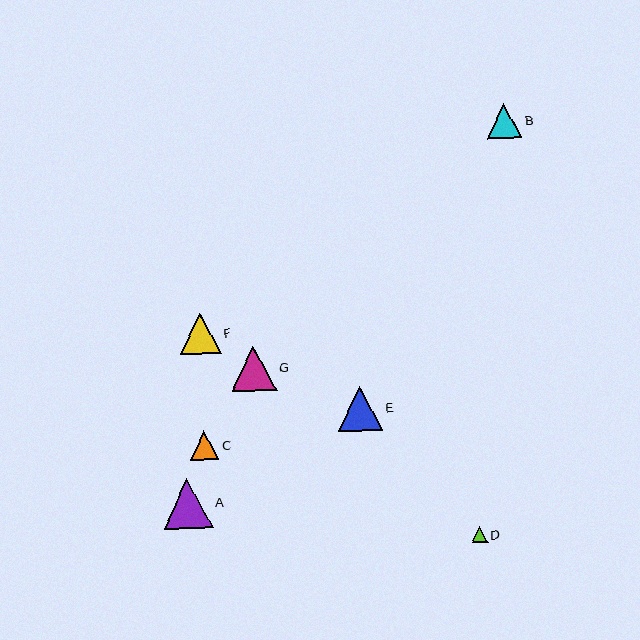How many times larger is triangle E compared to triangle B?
Triangle E is approximately 1.3 times the size of triangle B.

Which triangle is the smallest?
Triangle D is the smallest with a size of approximately 16 pixels.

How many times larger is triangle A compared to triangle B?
Triangle A is approximately 1.4 times the size of triangle B.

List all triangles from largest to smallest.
From largest to smallest: A, G, E, F, B, C, D.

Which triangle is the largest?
Triangle A is the largest with a size of approximately 49 pixels.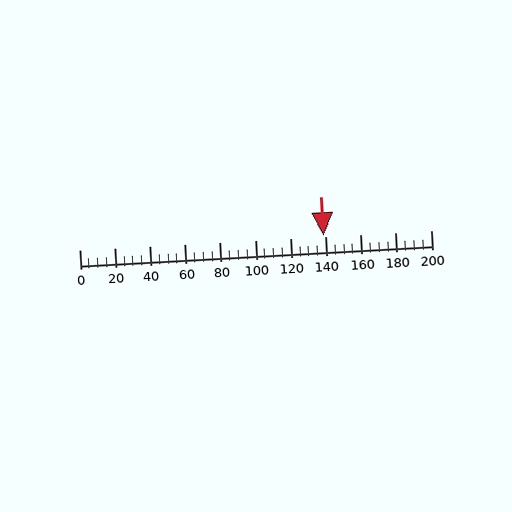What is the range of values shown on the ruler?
The ruler shows values from 0 to 200.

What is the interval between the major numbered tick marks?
The major tick marks are spaced 20 units apart.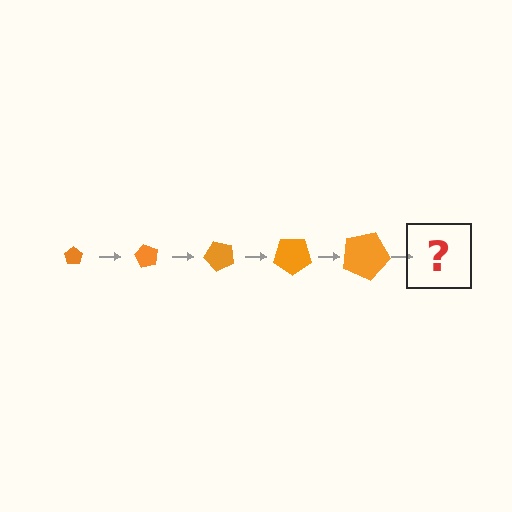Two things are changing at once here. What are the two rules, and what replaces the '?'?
The two rules are that the pentagon grows larger each step and it rotates 60 degrees each step. The '?' should be a pentagon, larger than the previous one and rotated 300 degrees from the start.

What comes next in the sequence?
The next element should be a pentagon, larger than the previous one and rotated 300 degrees from the start.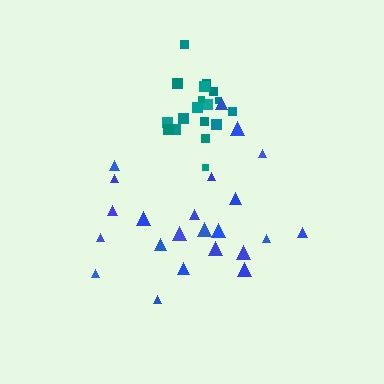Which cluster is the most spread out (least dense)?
Blue.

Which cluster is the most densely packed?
Teal.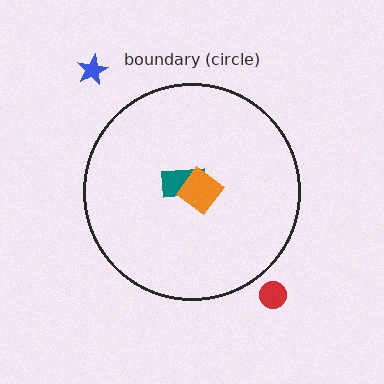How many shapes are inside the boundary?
2 inside, 2 outside.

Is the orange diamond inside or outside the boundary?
Inside.